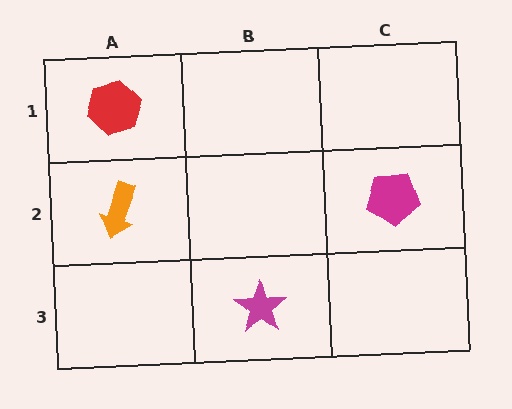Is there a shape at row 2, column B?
No, that cell is empty.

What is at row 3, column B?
A magenta star.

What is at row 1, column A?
A red hexagon.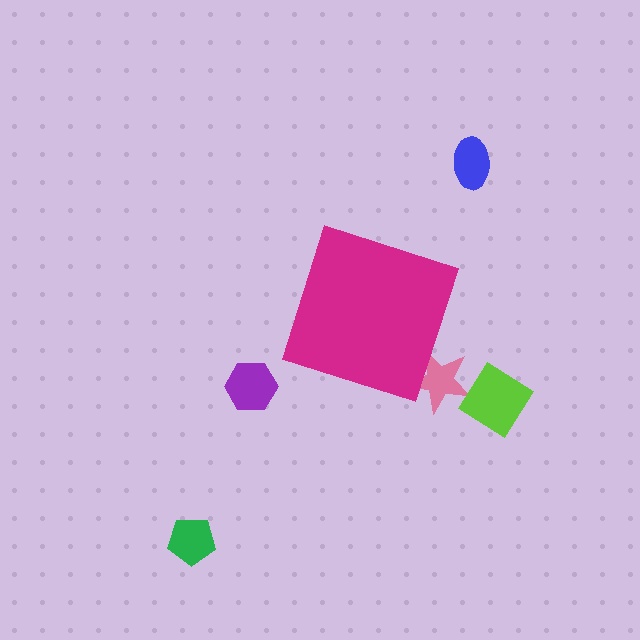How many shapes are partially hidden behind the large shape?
1 shape is partially hidden.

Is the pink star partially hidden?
Yes, the pink star is partially hidden behind the magenta diamond.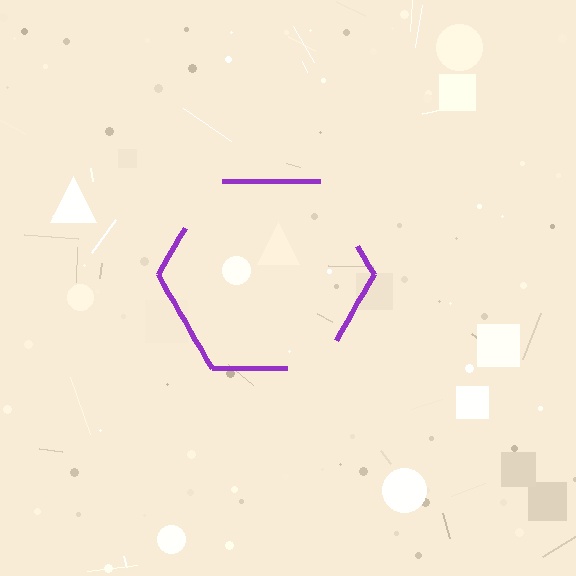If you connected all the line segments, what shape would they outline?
They would outline a hexagon.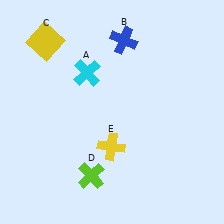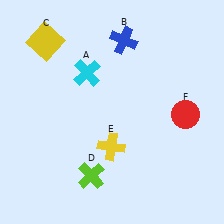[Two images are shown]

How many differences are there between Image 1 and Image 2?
There is 1 difference between the two images.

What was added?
A red circle (F) was added in Image 2.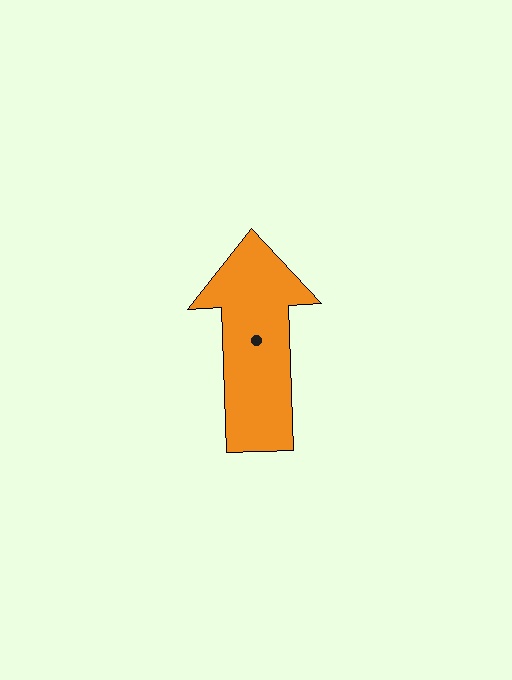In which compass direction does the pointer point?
North.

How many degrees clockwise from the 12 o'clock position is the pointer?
Approximately 358 degrees.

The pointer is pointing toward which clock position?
Roughly 12 o'clock.